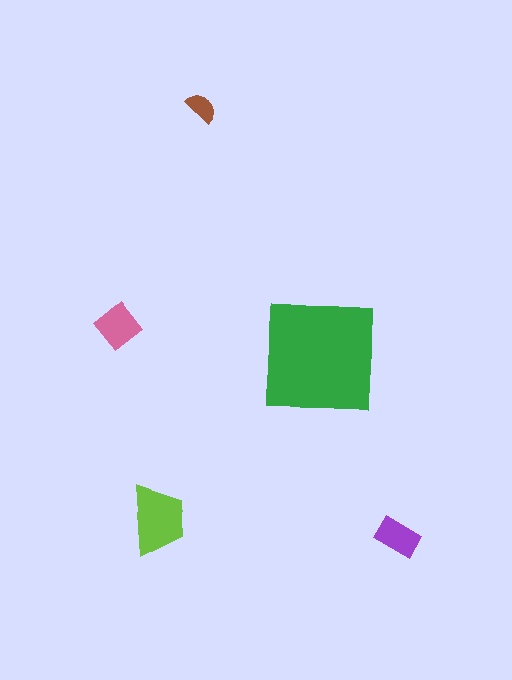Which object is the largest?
The green square.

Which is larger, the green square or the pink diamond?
The green square.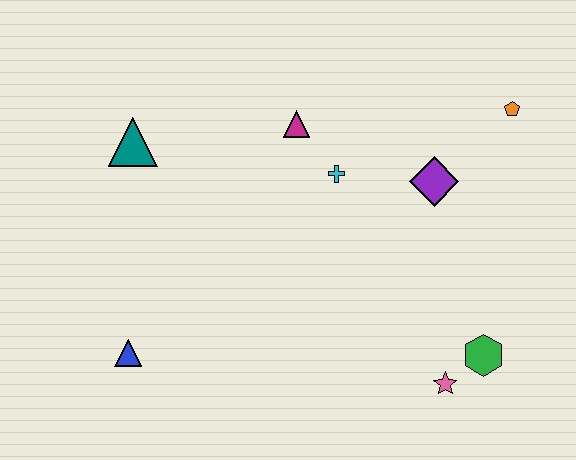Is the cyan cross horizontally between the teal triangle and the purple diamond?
Yes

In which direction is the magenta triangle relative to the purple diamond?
The magenta triangle is to the left of the purple diamond.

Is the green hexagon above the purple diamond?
No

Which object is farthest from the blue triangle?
The orange pentagon is farthest from the blue triangle.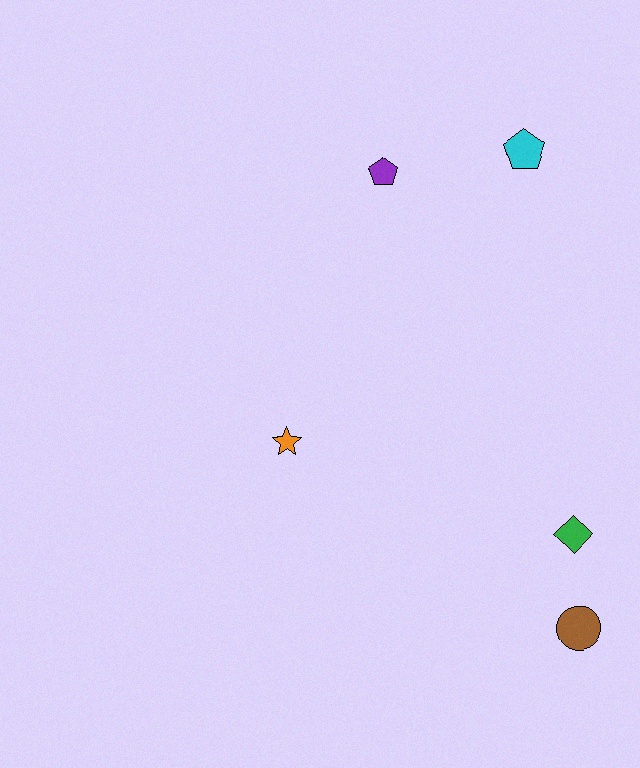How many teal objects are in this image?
There are no teal objects.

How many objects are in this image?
There are 5 objects.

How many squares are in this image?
There are no squares.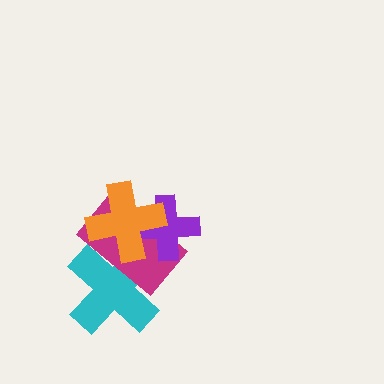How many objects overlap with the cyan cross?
2 objects overlap with the cyan cross.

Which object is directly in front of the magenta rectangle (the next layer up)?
The purple cross is directly in front of the magenta rectangle.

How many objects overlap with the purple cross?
2 objects overlap with the purple cross.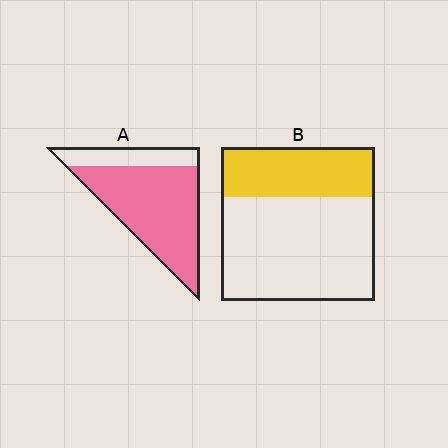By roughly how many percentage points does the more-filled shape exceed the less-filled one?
By roughly 45 percentage points (A over B).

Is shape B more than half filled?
No.